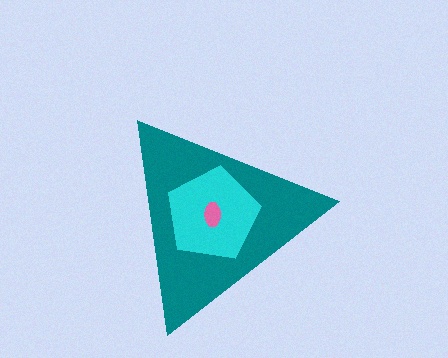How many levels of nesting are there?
3.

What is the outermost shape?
The teal triangle.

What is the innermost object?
The pink ellipse.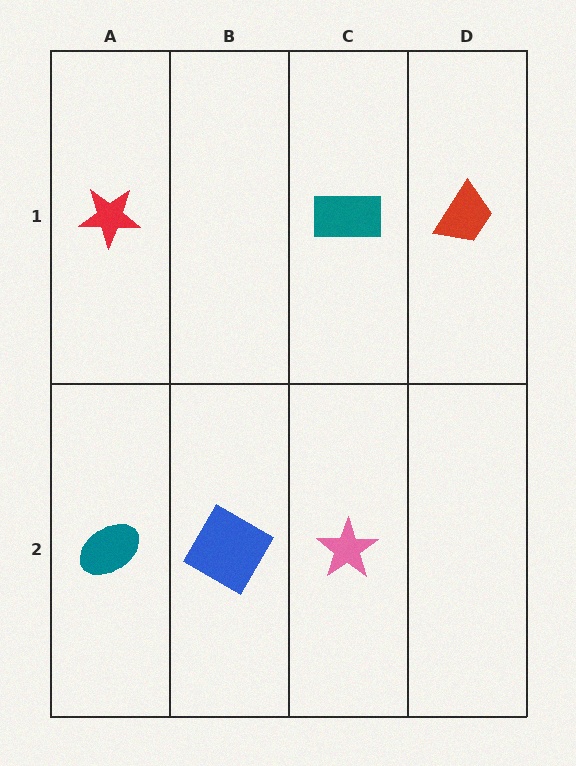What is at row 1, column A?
A red star.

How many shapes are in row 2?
3 shapes.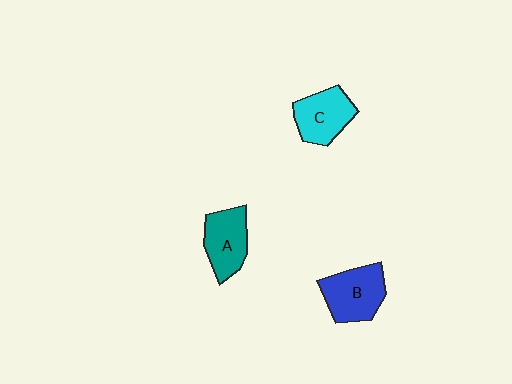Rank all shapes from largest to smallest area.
From largest to smallest: B (blue), A (teal), C (cyan).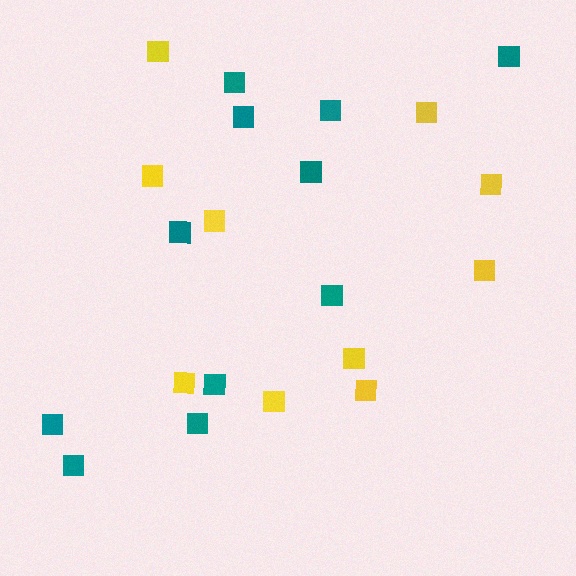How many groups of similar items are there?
There are 2 groups: one group of yellow squares (10) and one group of teal squares (11).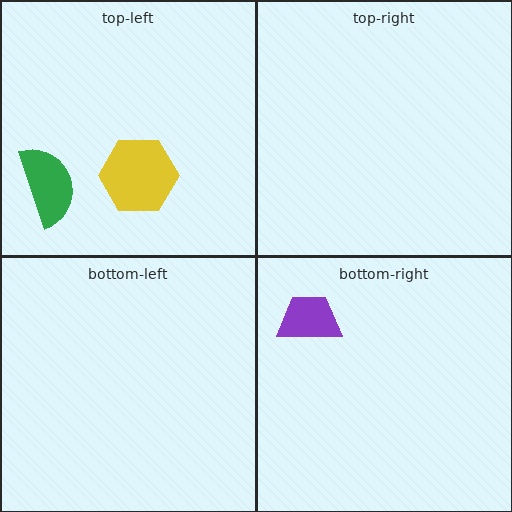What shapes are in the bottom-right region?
The purple trapezoid.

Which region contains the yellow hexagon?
The top-left region.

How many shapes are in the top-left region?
2.